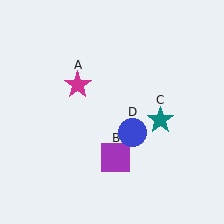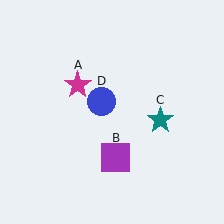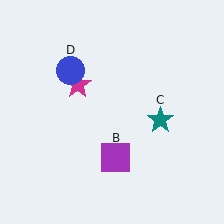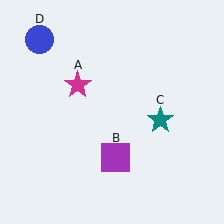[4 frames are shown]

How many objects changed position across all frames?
1 object changed position: blue circle (object D).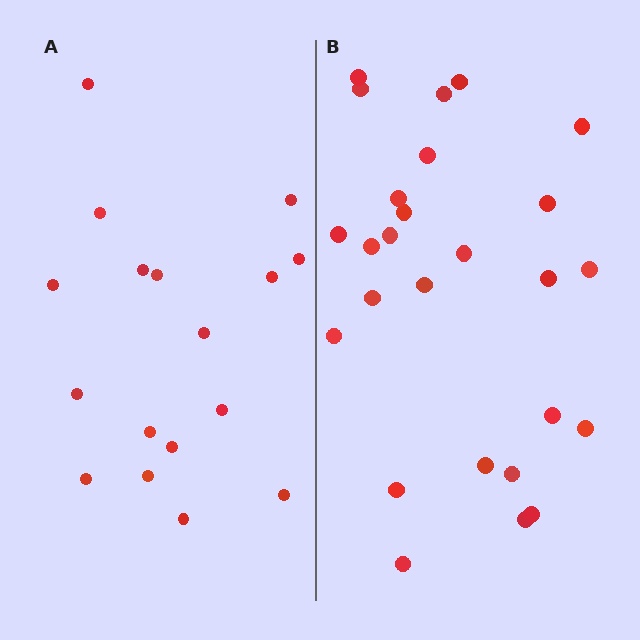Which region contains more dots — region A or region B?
Region B (the right region) has more dots.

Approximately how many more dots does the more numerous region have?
Region B has roughly 8 or so more dots than region A.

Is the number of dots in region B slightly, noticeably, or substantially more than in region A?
Region B has substantially more. The ratio is roughly 1.5 to 1.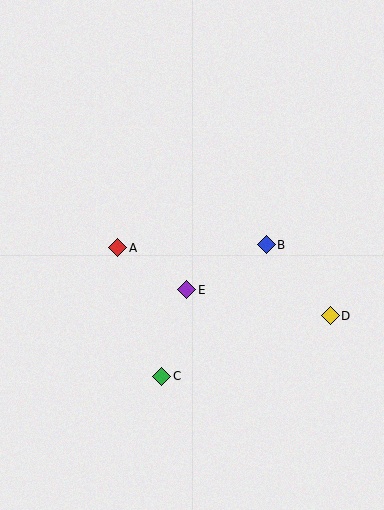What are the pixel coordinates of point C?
Point C is at (162, 376).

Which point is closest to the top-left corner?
Point A is closest to the top-left corner.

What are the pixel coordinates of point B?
Point B is at (266, 245).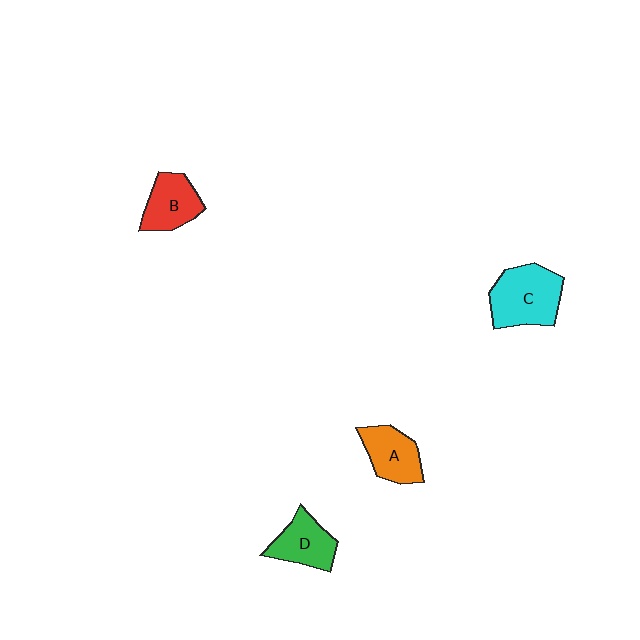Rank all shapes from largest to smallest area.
From largest to smallest: C (cyan), D (green), A (orange), B (red).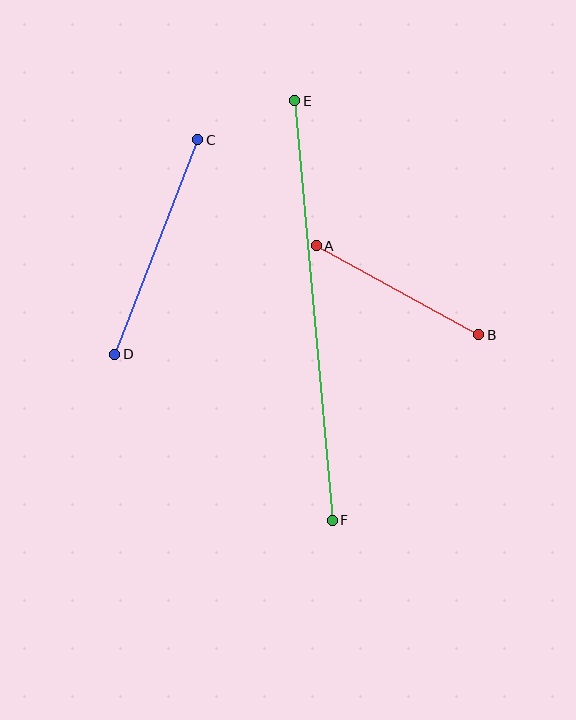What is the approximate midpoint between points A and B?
The midpoint is at approximately (398, 290) pixels.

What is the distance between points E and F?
The distance is approximately 421 pixels.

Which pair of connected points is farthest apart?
Points E and F are farthest apart.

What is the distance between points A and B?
The distance is approximately 185 pixels.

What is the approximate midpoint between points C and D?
The midpoint is at approximately (156, 247) pixels.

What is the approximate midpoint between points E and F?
The midpoint is at approximately (314, 311) pixels.